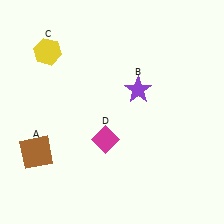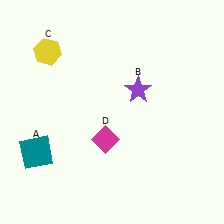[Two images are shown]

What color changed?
The square (A) changed from brown in Image 1 to teal in Image 2.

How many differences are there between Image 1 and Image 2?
There is 1 difference between the two images.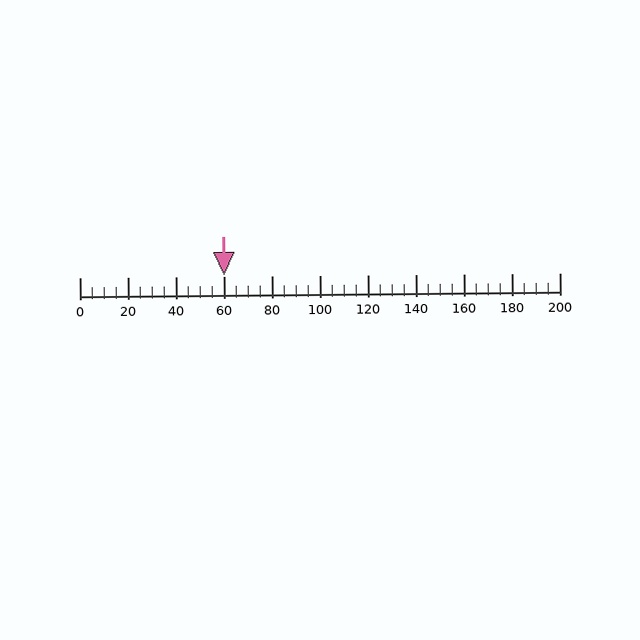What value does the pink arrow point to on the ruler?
The pink arrow points to approximately 60.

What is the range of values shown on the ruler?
The ruler shows values from 0 to 200.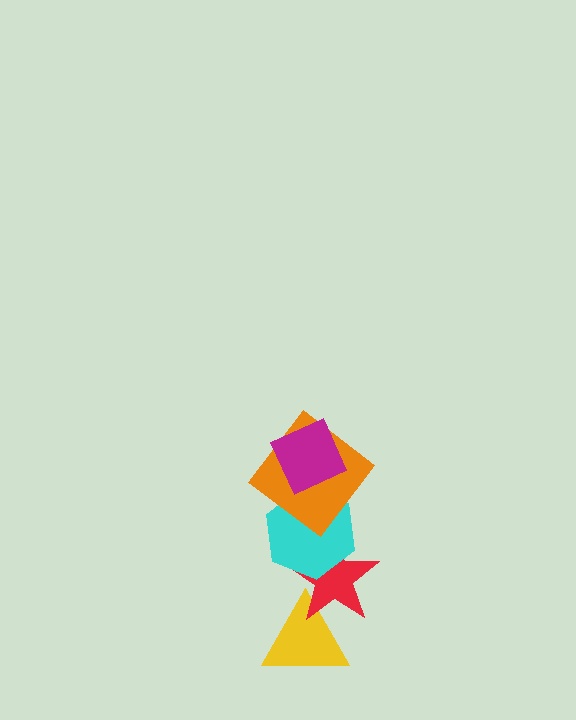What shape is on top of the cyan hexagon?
The orange diamond is on top of the cyan hexagon.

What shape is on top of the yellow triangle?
The red star is on top of the yellow triangle.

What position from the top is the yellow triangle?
The yellow triangle is 5th from the top.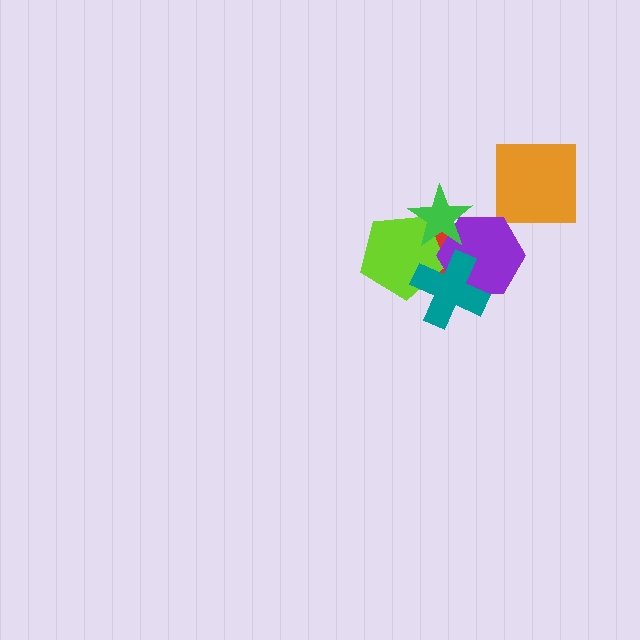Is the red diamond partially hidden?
Yes, it is partially covered by another shape.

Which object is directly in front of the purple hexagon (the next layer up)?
The green star is directly in front of the purple hexagon.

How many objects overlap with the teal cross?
3 objects overlap with the teal cross.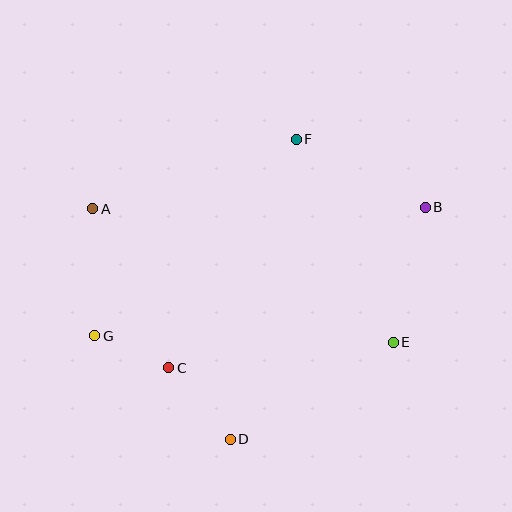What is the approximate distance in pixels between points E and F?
The distance between E and F is approximately 225 pixels.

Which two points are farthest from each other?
Points B and G are farthest from each other.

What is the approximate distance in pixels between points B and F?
The distance between B and F is approximately 146 pixels.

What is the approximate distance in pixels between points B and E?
The distance between B and E is approximately 139 pixels.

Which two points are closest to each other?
Points C and G are closest to each other.